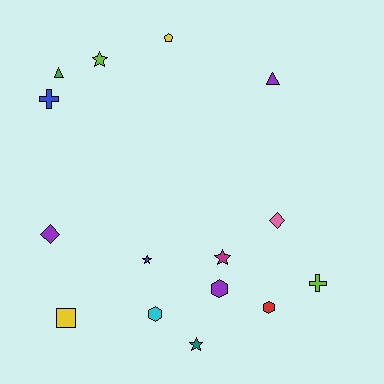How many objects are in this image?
There are 15 objects.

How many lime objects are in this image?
There are 2 lime objects.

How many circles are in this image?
There are no circles.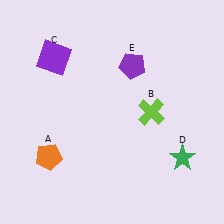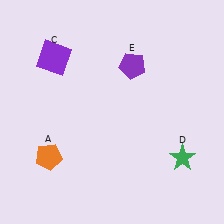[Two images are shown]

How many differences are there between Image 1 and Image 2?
There is 1 difference between the two images.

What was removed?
The lime cross (B) was removed in Image 2.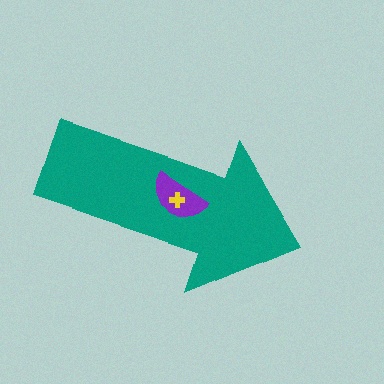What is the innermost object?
The yellow cross.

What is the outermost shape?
The teal arrow.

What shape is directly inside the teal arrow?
The purple semicircle.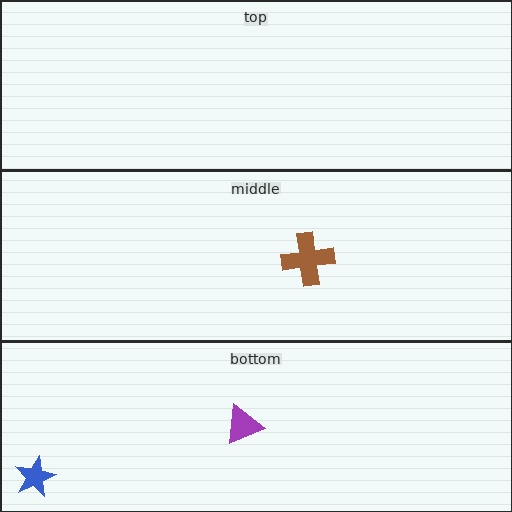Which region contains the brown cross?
The middle region.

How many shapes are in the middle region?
1.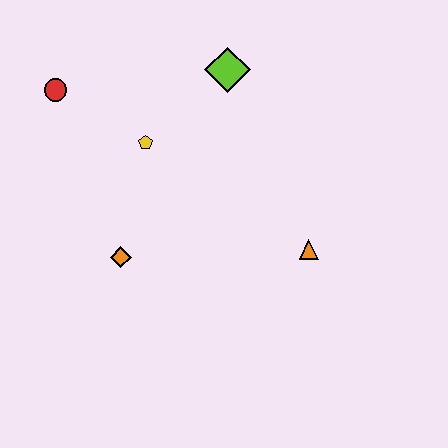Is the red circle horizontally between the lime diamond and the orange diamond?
No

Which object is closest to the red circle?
The yellow pentagon is closest to the red circle.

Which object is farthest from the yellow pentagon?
The orange triangle is farthest from the yellow pentagon.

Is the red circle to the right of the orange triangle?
No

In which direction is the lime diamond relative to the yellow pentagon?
The lime diamond is to the right of the yellow pentagon.